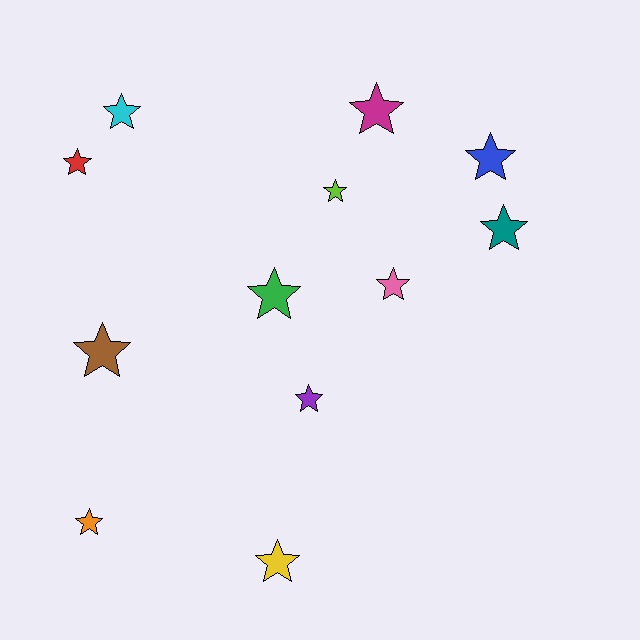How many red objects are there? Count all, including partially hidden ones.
There is 1 red object.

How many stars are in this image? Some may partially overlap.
There are 12 stars.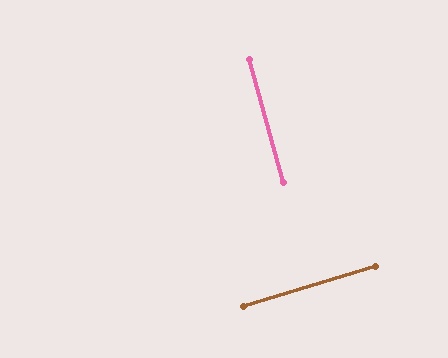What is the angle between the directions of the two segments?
Approximately 88 degrees.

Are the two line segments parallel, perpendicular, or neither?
Perpendicular — they meet at approximately 88°.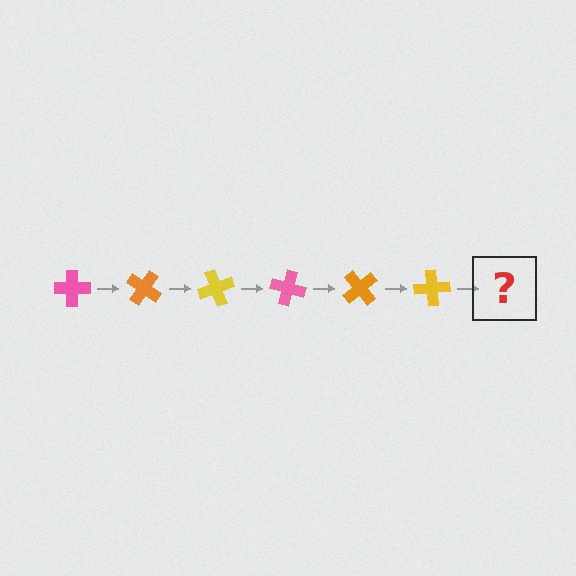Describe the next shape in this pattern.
It should be a pink cross, rotated 210 degrees from the start.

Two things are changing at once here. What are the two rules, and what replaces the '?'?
The two rules are that it rotates 35 degrees each step and the color cycles through pink, orange, and yellow. The '?' should be a pink cross, rotated 210 degrees from the start.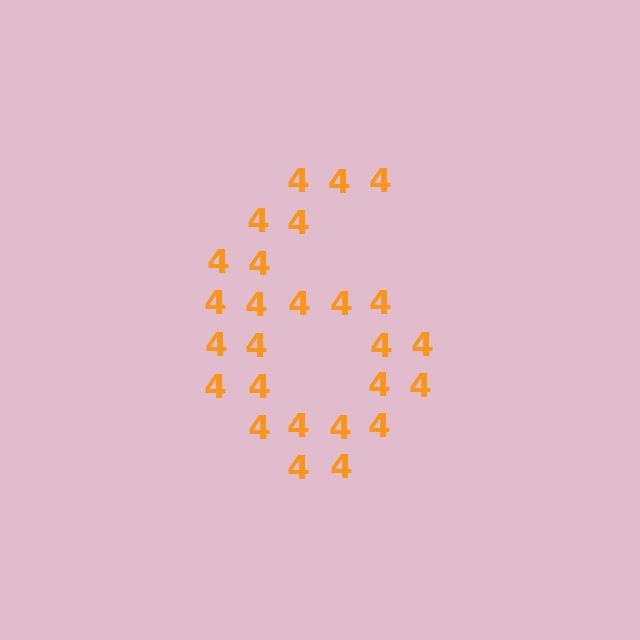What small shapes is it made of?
It is made of small digit 4's.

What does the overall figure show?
The overall figure shows the digit 6.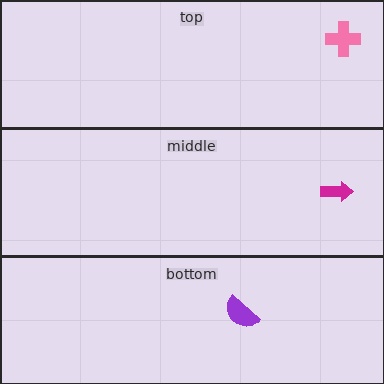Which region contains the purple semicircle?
The bottom region.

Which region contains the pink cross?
The top region.